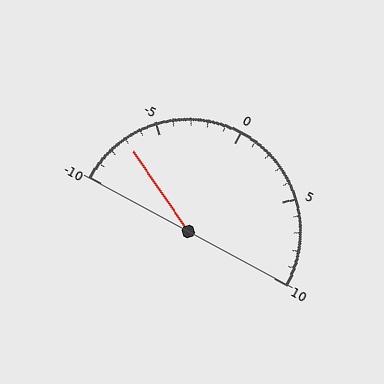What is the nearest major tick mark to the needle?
The nearest major tick mark is -5.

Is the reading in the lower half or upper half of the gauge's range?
The reading is in the lower half of the range (-10 to 10).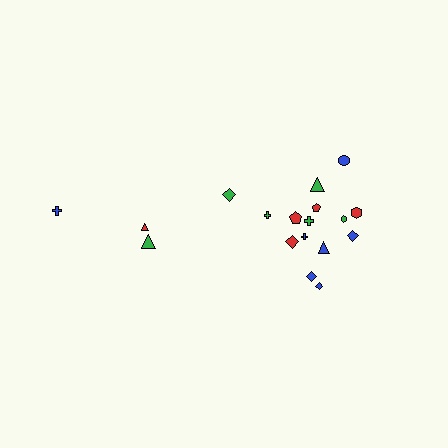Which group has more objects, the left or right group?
The right group.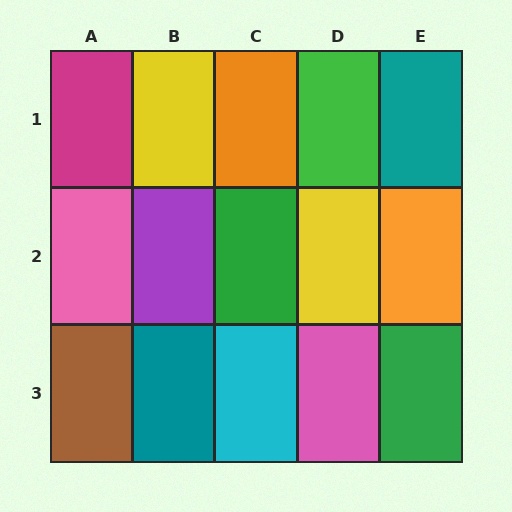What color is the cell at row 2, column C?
Green.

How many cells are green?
3 cells are green.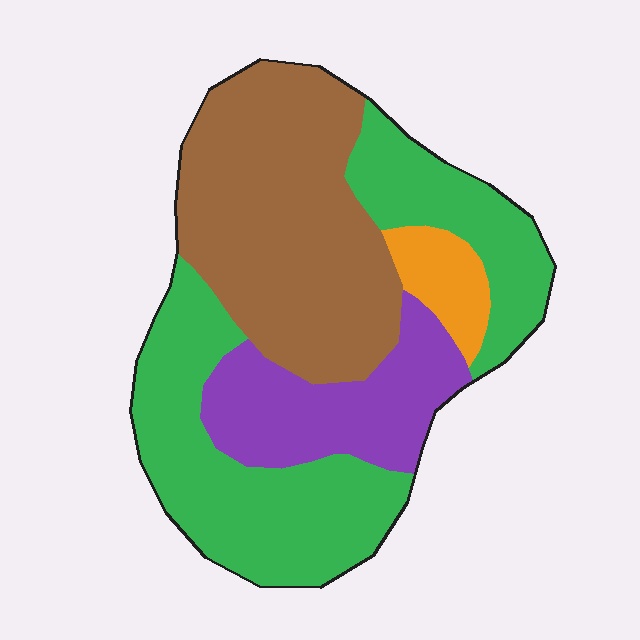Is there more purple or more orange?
Purple.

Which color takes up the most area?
Green, at roughly 40%.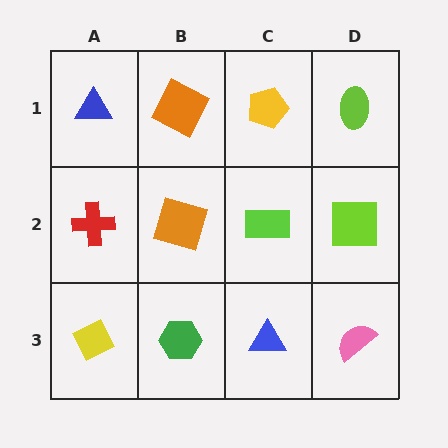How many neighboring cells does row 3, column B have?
3.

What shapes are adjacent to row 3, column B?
An orange square (row 2, column B), a yellow diamond (row 3, column A), a blue triangle (row 3, column C).